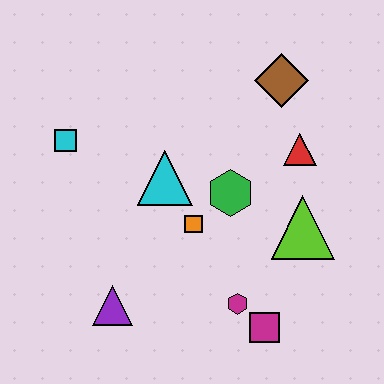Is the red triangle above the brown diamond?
No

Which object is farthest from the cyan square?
The magenta square is farthest from the cyan square.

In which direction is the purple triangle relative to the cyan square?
The purple triangle is below the cyan square.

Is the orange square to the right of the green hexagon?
No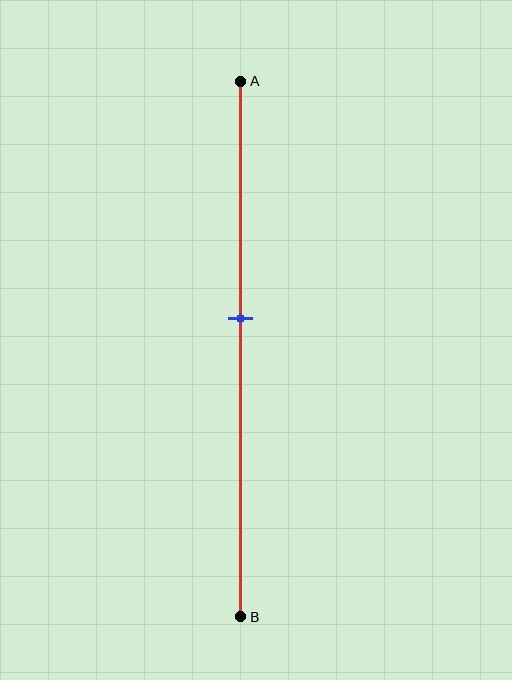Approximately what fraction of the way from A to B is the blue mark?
The blue mark is approximately 45% of the way from A to B.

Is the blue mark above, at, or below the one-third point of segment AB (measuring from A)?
The blue mark is below the one-third point of segment AB.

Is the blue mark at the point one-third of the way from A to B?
No, the mark is at about 45% from A, not at the 33% one-third point.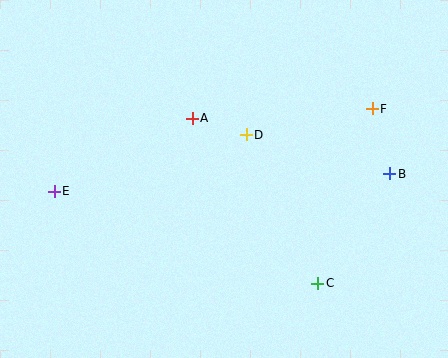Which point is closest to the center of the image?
Point D at (246, 135) is closest to the center.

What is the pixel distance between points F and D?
The distance between F and D is 128 pixels.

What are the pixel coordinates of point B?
Point B is at (390, 174).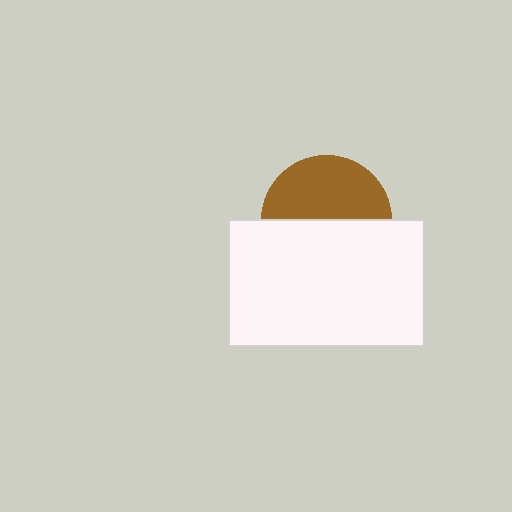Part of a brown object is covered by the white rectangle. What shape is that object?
It is a circle.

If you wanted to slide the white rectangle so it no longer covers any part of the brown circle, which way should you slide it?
Slide it down — that is the most direct way to separate the two shapes.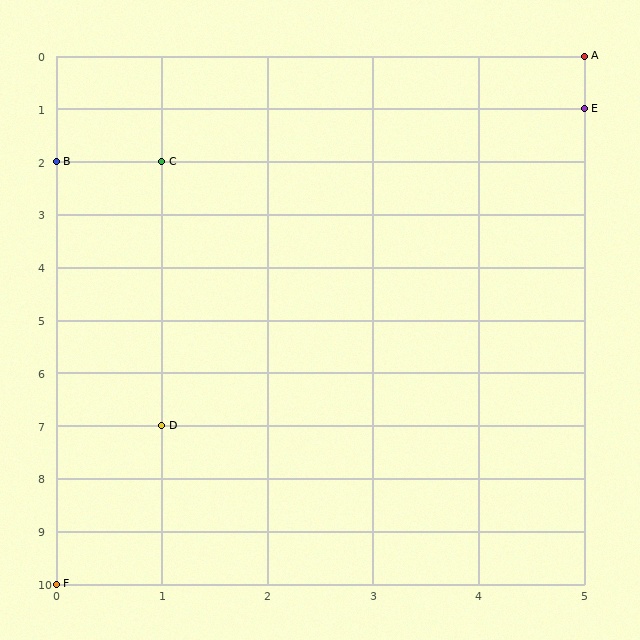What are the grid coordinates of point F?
Point F is at grid coordinates (0, 10).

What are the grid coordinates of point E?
Point E is at grid coordinates (5, 1).